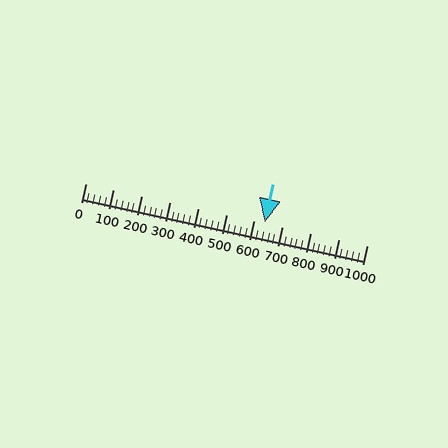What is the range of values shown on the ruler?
The ruler shows values from 0 to 1000.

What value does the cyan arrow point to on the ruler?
The cyan arrow points to approximately 636.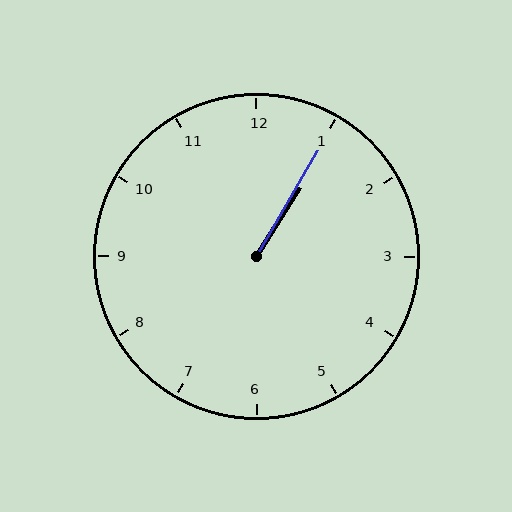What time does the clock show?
1:05.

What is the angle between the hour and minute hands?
Approximately 2 degrees.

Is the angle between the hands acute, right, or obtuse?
It is acute.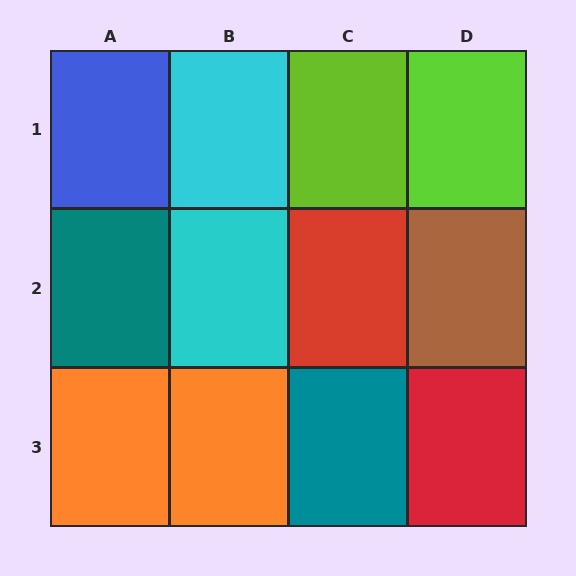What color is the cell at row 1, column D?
Lime.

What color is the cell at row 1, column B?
Cyan.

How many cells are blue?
1 cell is blue.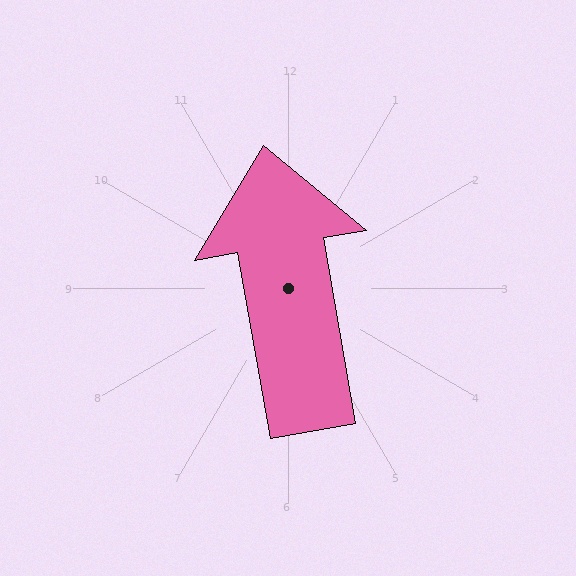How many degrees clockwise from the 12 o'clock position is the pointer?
Approximately 350 degrees.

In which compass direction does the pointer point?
North.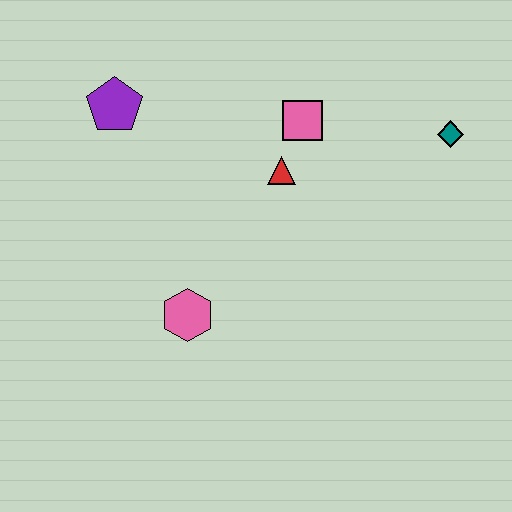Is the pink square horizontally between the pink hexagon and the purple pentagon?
No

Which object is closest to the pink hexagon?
The red triangle is closest to the pink hexagon.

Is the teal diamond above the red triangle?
Yes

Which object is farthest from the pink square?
The pink hexagon is farthest from the pink square.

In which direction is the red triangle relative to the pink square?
The red triangle is below the pink square.